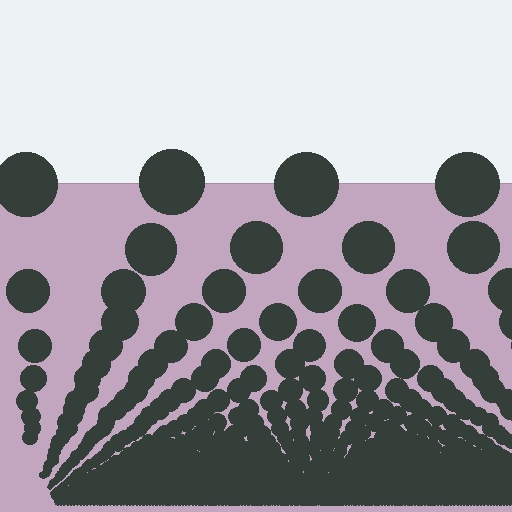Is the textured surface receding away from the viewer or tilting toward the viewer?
The surface appears to tilt toward the viewer. Texture elements get larger and sparser toward the top.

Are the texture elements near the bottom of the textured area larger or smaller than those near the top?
Smaller. The gradient is inverted — elements near the bottom are smaller and denser.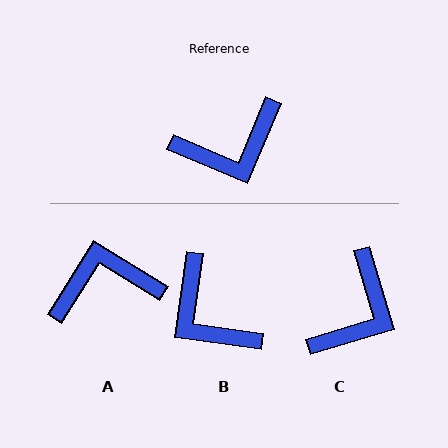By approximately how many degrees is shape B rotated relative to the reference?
Approximately 75 degrees clockwise.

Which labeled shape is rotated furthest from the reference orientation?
A, about 171 degrees away.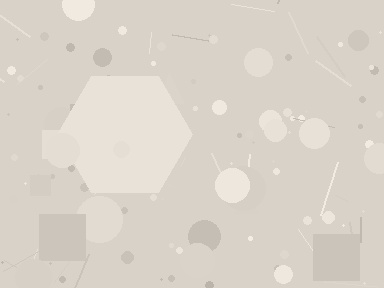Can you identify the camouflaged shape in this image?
The camouflaged shape is a hexagon.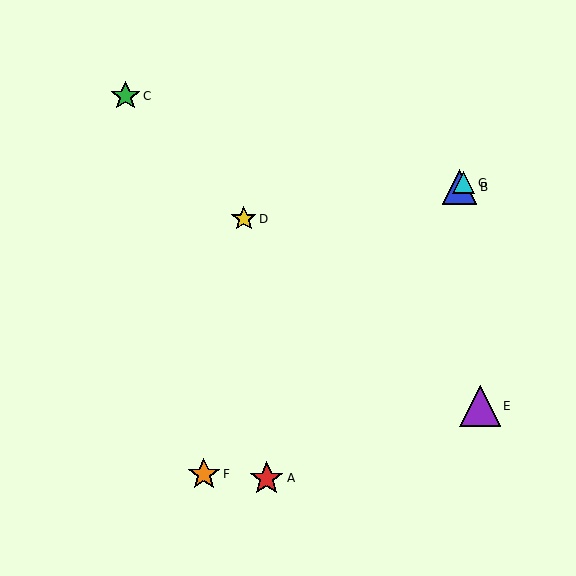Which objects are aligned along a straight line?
Objects B, F, G are aligned along a straight line.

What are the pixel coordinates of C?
Object C is at (125, 96).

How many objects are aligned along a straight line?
3 objects (B, F, G) are aligned along a straight line.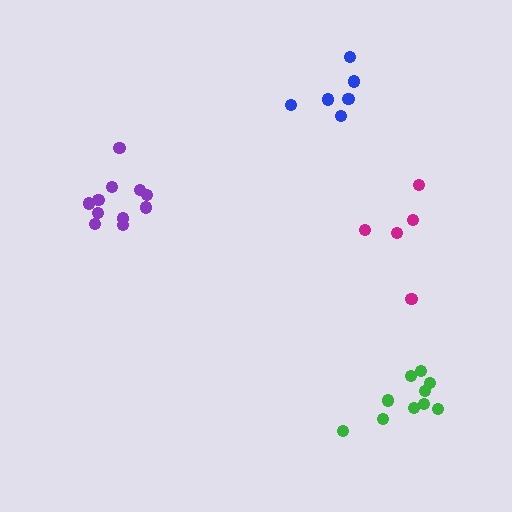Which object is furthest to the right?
The green cluster is rightmost.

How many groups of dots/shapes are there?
There are 4 groups.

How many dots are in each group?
Group 1: 5 dots, Group 2: 10 dots, Group 3: 11 dots, Group 4: 6 dots (32 total).